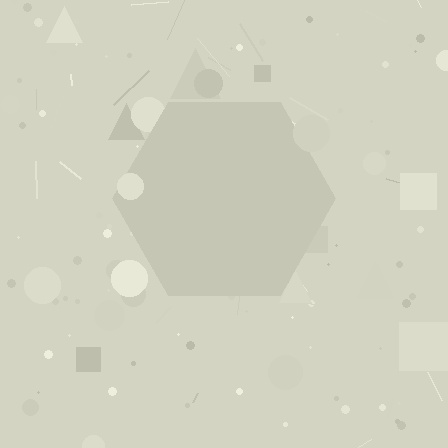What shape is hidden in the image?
A hexagon is hidden in the image.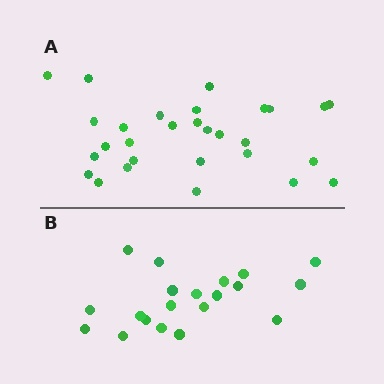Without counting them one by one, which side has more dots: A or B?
Region A (the top region) has more dots.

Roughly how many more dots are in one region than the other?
Region A has roughly 8 or so more dots than region B.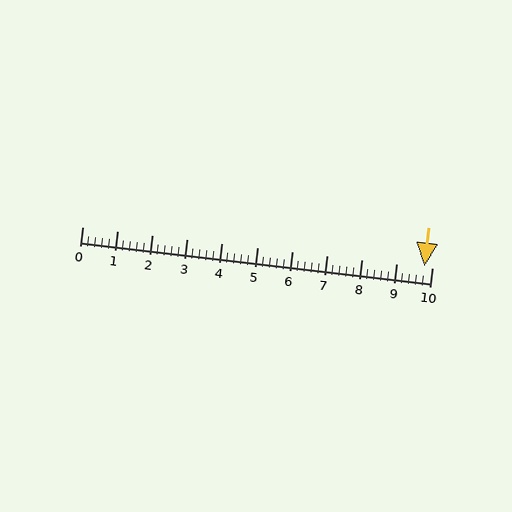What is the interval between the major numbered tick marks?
The major tick marks are spaced 1 units apart.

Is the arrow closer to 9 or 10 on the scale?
The arrow is closer to 10.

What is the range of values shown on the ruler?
The ruler shows values from 0 to 10.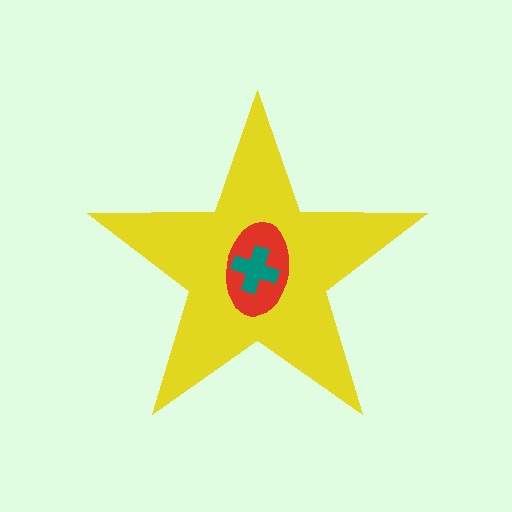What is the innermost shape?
The teal cross.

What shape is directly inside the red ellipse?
The teal cross.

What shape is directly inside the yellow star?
The red ellipse.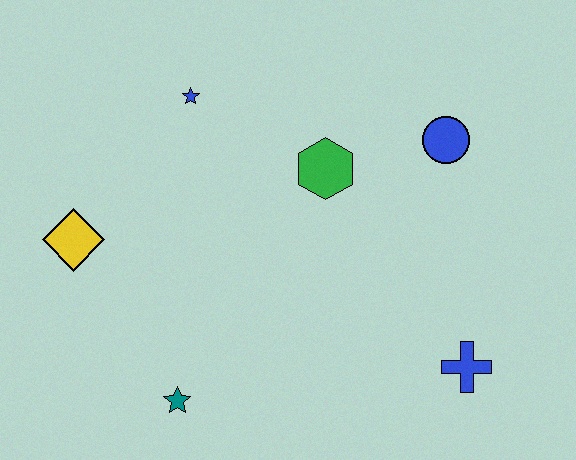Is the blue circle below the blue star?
Yes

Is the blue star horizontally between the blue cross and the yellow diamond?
Yes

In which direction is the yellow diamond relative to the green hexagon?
The yellow diamond is to the left of the green hexagon.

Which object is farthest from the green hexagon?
The teal star is farthest from the green hexagon.